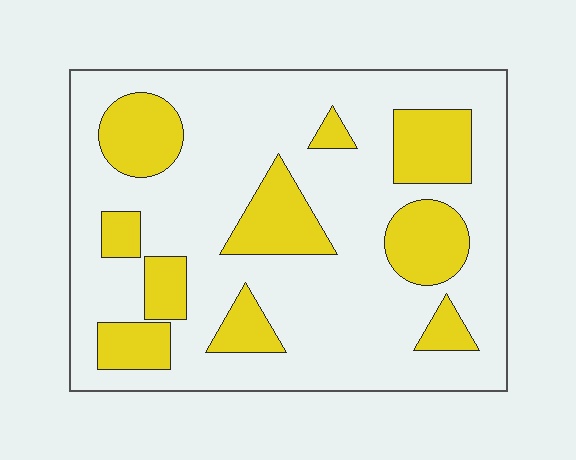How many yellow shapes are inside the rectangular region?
10.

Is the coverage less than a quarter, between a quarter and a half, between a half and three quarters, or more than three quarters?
Between a quarter and a half.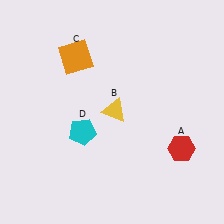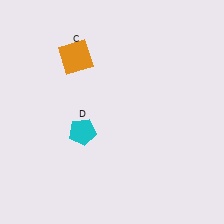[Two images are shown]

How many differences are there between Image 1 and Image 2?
There are 2 differences between the two images.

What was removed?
The yellow triangle (B), the red hexagon (A) were removed in Image 2.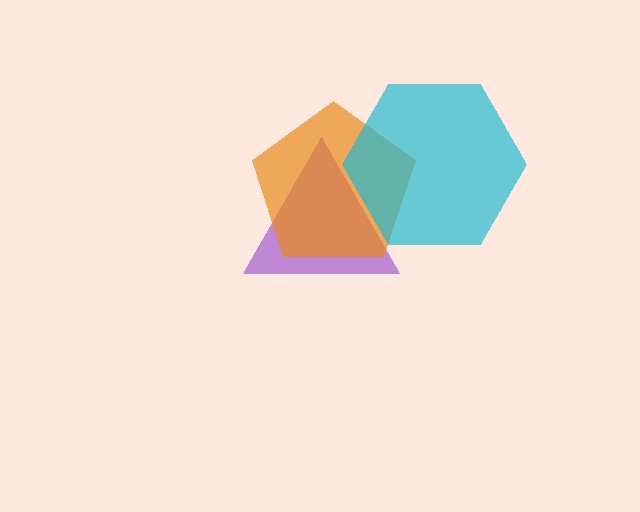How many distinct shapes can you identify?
There are 3 distinct shapes: a purple triangle, an orange pentagon, a cyan hexagon.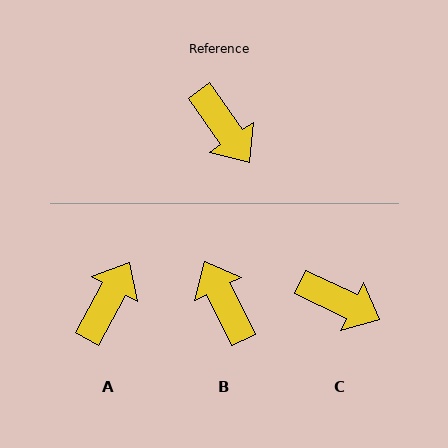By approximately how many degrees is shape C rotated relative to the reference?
Approximately 30 degrees counter-clockwise.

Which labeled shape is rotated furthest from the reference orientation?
B, about 171 degrees away.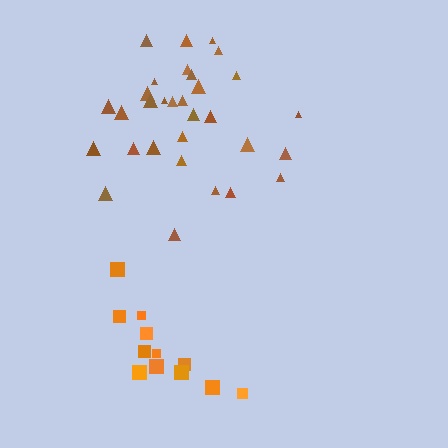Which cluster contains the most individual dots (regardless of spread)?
Brown (31).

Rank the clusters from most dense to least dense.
brown, orange.